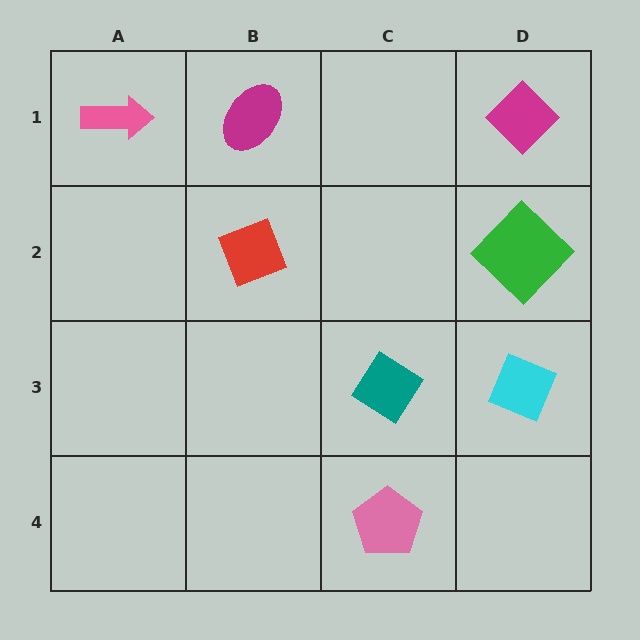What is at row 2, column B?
A red diamond.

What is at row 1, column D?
A magenta diamond.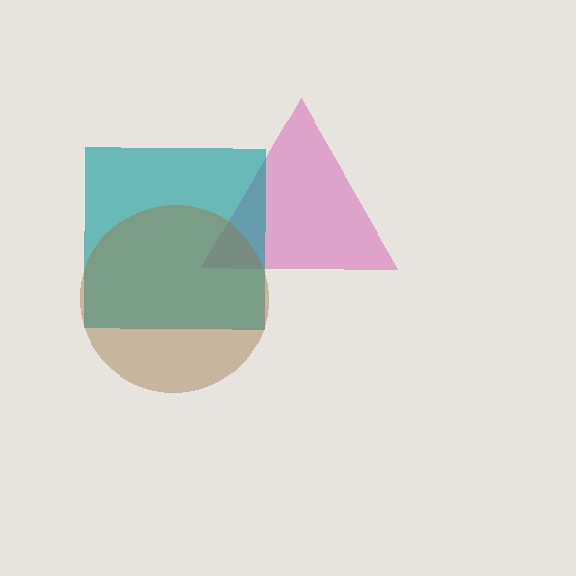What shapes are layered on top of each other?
The layered shapes are: a pink triangle, a teal square, a brown circle.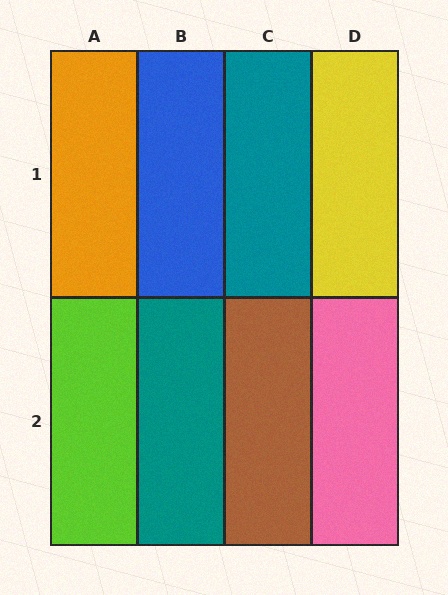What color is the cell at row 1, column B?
Blue.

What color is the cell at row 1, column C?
Teal.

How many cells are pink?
1 cell is pink.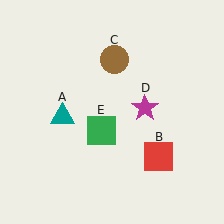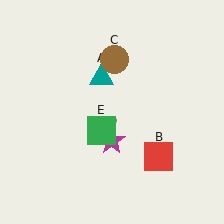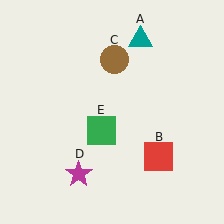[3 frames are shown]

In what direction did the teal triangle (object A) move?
The teal triangle (object A) moved up and to the right.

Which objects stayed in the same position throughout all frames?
Red square (object B) and brown circle (object C) and green square (object E) remained stationary.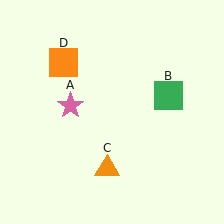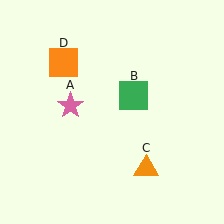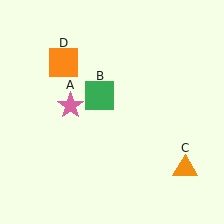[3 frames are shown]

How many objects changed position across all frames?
2 objects changed position: green square (object B), orange triangle (object C).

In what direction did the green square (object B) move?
The green square (object B) moved left.